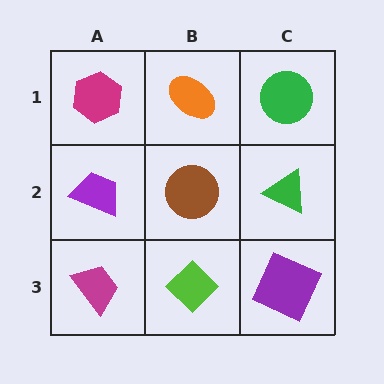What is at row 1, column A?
A magenta hexagon.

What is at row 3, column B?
A lime diamond.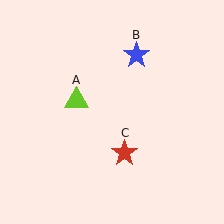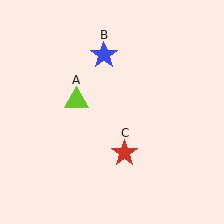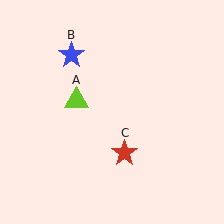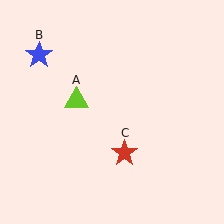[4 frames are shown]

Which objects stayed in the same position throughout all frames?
Lime triangle (object A) and red star (object C) remained stationary.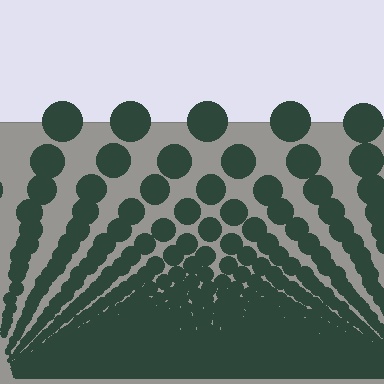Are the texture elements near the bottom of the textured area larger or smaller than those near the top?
Smaller. The gradient is inverted — elements near the bottom are smaller and denser.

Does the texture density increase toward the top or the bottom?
Density increases toward the bottom.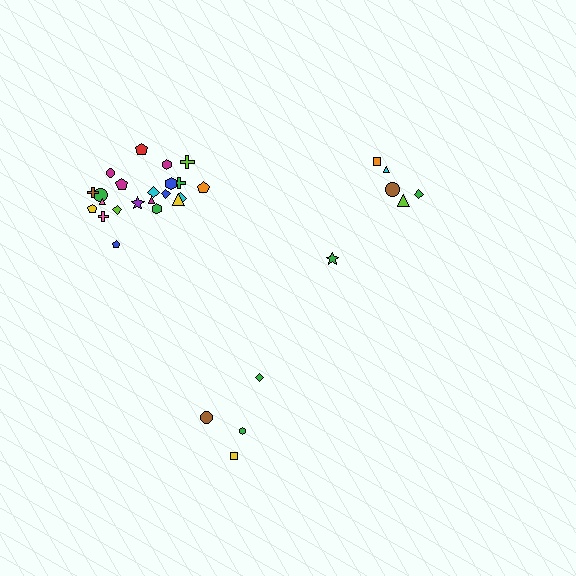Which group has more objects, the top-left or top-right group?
The top-left group.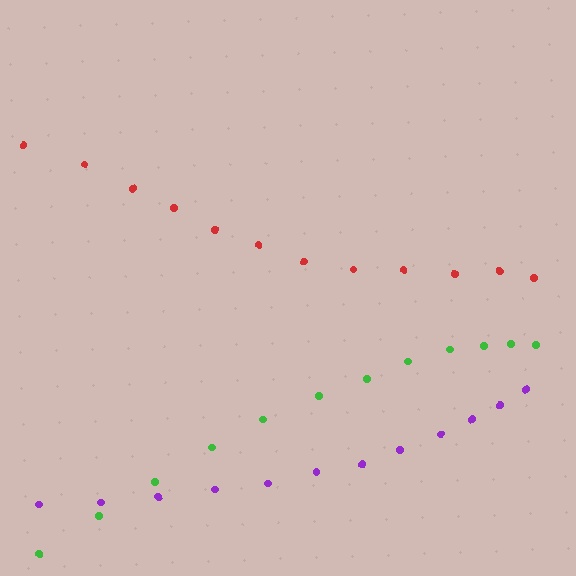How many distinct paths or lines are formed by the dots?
There are 3 distinct paths.